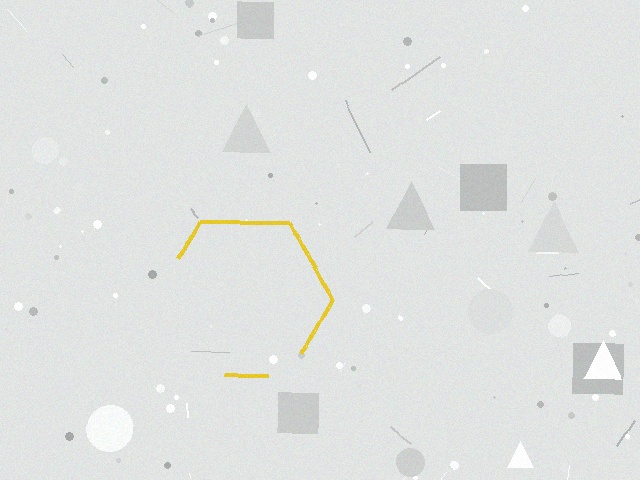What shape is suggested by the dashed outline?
The dashed outline suggests a hexagon.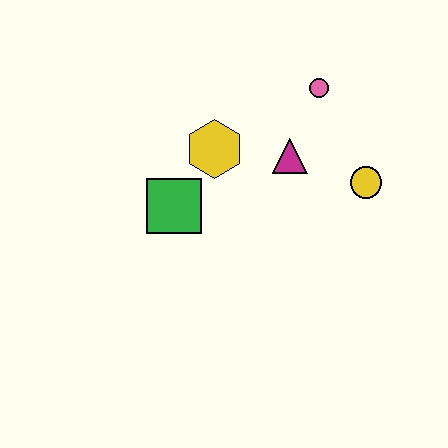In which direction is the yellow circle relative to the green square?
The yellow circle is to the right of the green square.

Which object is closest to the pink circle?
The magenta triangle is closest to the pink circle.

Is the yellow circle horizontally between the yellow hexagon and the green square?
No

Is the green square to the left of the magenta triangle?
Yes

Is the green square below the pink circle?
Yes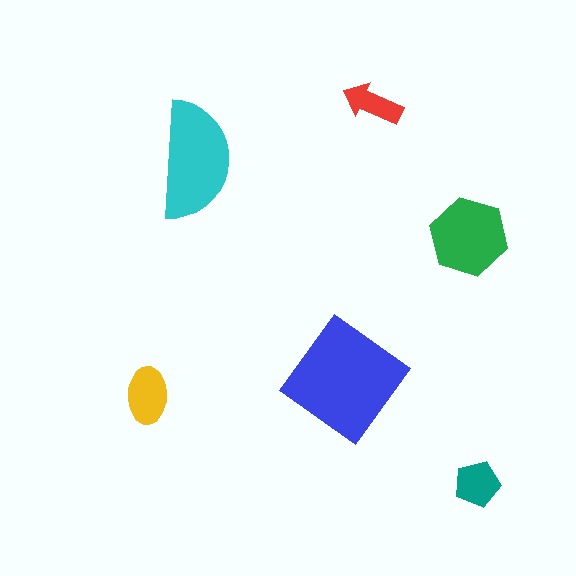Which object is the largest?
The blue diamond.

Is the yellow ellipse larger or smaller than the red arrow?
Larger.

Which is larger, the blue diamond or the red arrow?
The blue diamond.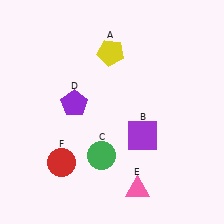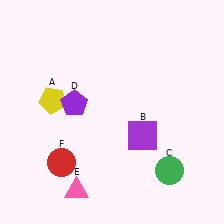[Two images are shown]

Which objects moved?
The objects that moved are: the yellow pentagon (A), the green circle (C), the pink triangle (E).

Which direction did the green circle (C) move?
The green circle (C) moved right.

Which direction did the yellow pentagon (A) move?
The yellow pentagon (A) moved left.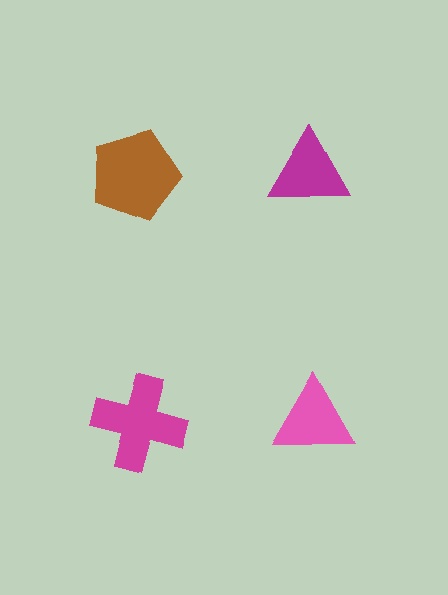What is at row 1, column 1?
A brown pentagon.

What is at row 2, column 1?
A magenta cross.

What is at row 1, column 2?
A magenta triangle.